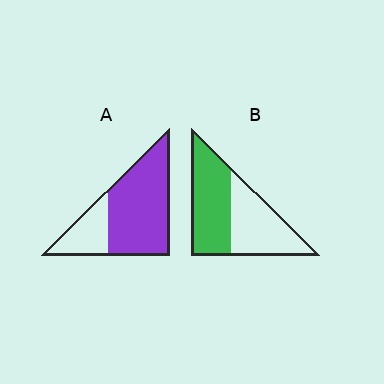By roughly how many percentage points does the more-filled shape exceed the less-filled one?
By roughly 20 percentage points (A over B).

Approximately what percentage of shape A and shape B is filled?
A is approximately 75% and B is approximately 50%.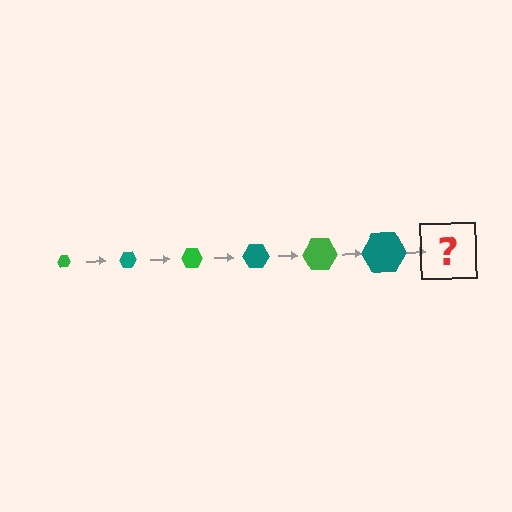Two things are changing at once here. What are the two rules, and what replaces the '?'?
The two rules are that the hexagon grows larger each step and the color cycles through green and teal. The '?' should be a green hexagon, larger than the previous one.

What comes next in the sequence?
The next element should be a green hexagon, larger than the previous one.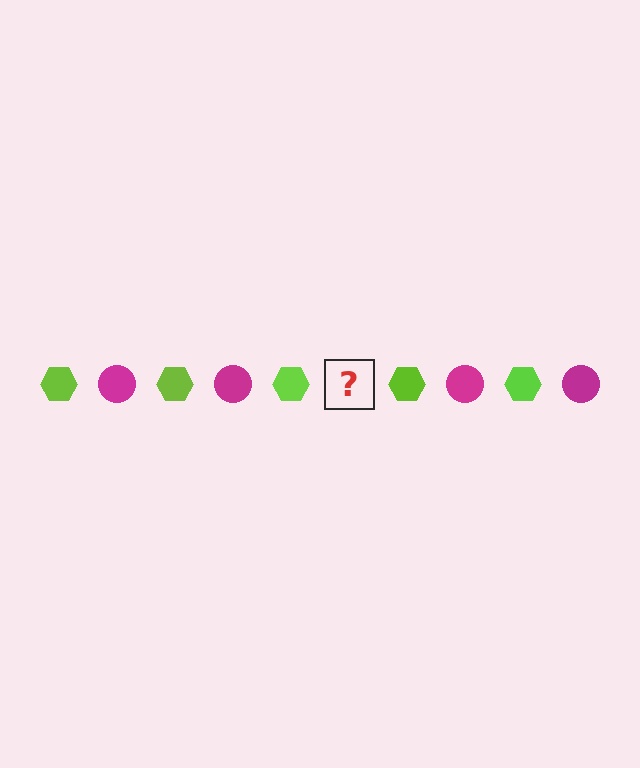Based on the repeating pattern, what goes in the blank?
The blank should be a magenta circle.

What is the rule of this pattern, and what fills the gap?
The rule is that the pattern alternates between lime hexagon and magenta circle. The gap should be filled with a magenta circle.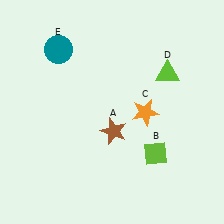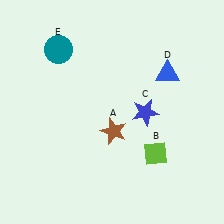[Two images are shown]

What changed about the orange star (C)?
In Image 1, C is orange. In Image 2, it changed to blue.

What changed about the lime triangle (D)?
In Image 1, D is lime. In Image 2, it changed to blue.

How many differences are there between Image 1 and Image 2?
There are 2 differences between the two images.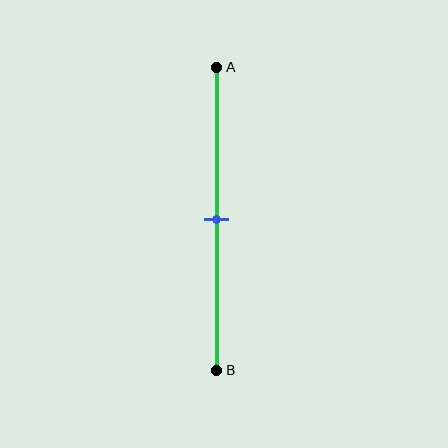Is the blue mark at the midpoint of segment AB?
Yes, the mark is approximately at the midpoint.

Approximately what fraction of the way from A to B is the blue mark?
The blue mark is approximately 50% of the way from A to B.